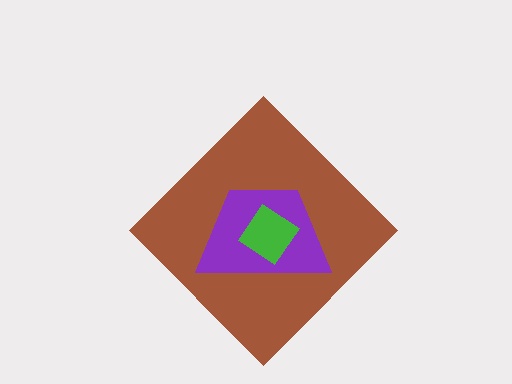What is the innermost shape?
The green diamond.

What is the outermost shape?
The brown diamond.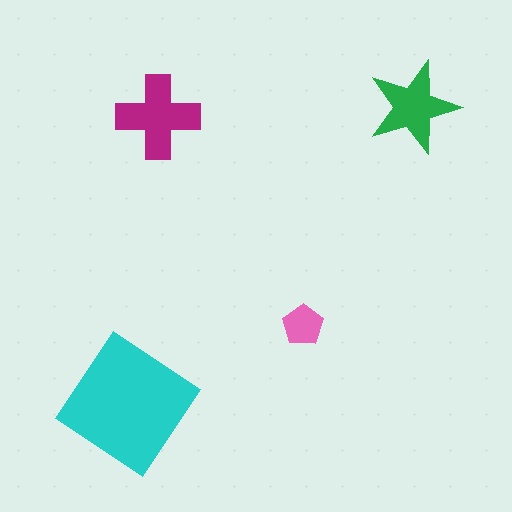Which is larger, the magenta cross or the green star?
The magenta cross.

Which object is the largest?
The cyan diamond.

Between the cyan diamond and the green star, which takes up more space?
The cyan diamond.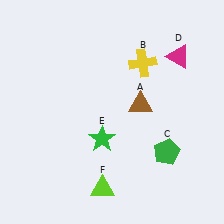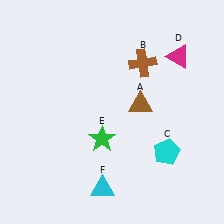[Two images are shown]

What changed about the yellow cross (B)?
In Image 1, B is yellow. In Image 2, it changed to brown.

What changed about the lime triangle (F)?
In Image 1, F is lime. In Image 2, it changed to cyan.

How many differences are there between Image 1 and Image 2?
There are 3 differences between the two images.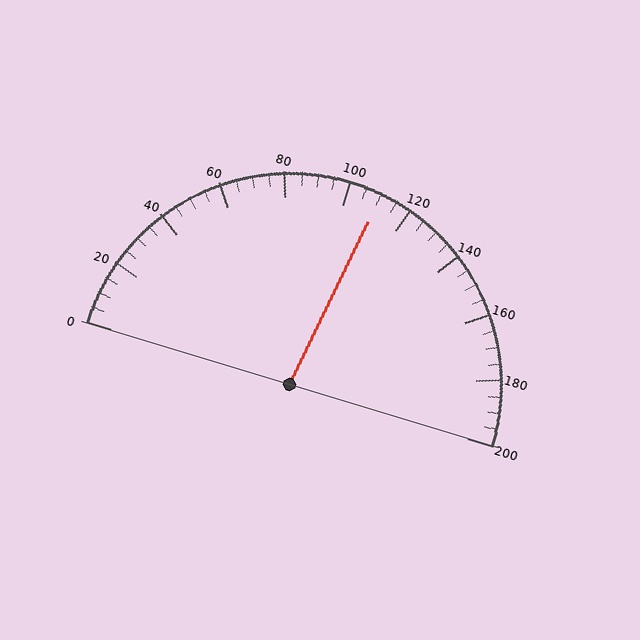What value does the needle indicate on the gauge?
The needle indicates approximately 110.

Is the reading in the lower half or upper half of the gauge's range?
The reading is in the upper half of the range (0 to 200).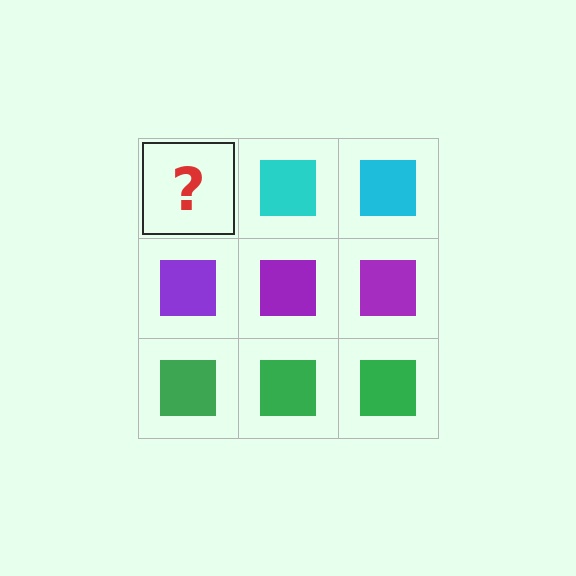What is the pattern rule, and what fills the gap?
The rule is that each row has a consistent color. The gap should be filled with a cyan square.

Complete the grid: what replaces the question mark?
The question mark should be replaced with a cyan square.